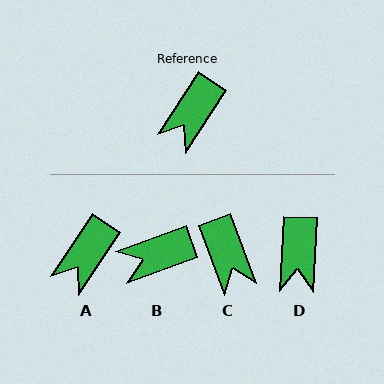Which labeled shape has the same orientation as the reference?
A.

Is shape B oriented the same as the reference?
No, it is off by about 36 degrees.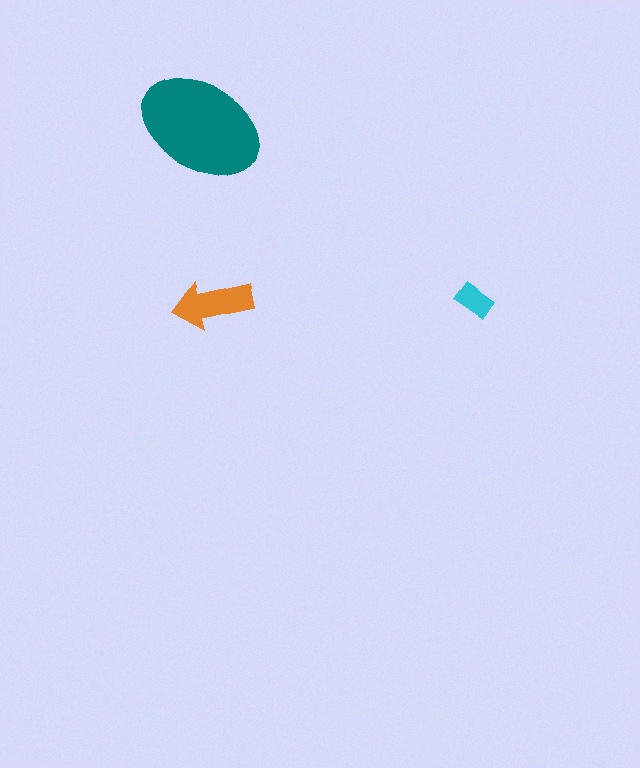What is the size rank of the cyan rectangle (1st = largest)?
3rd.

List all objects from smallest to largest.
The cyan rectangle, the orange arrow, the teal ellipse.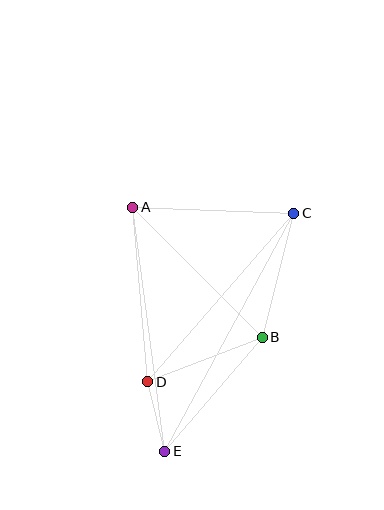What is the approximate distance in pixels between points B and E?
The distance between B and E is approximately 150 pixels.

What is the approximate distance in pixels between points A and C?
The distance between A and C is approximately 161 pixels.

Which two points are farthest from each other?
Points C and E are farthest from each other.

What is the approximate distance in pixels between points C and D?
The distance between C and D is approximately 223 pixels.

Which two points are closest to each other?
Points D and E are closest to each other.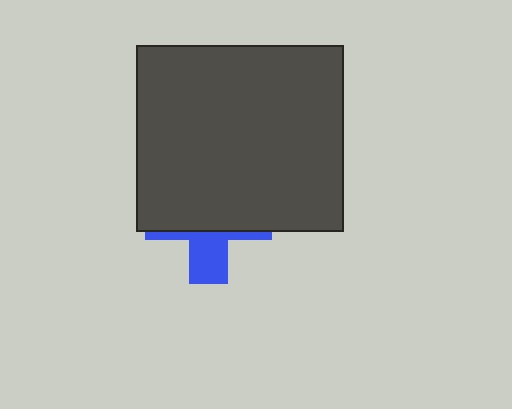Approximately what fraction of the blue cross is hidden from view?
Roughly 67% of the blue cross is hidden behind the dark gray rectangle.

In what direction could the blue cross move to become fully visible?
The blue cross could move down. That would shift it out from behind the dark gray rectangle entirely.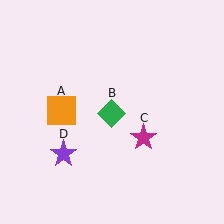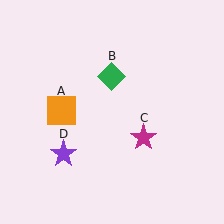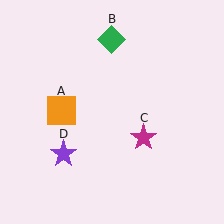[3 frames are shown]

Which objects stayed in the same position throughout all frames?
Orange square (object A) and magenta star (object C) and purple star (object D) remained stationary.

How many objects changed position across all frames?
1 object changed position: green diamond (object B).